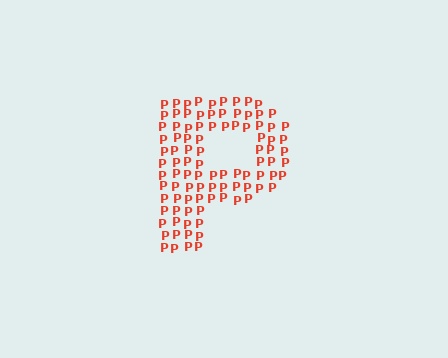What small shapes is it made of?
It is made of small letter P's.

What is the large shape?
The large shape is the letter P.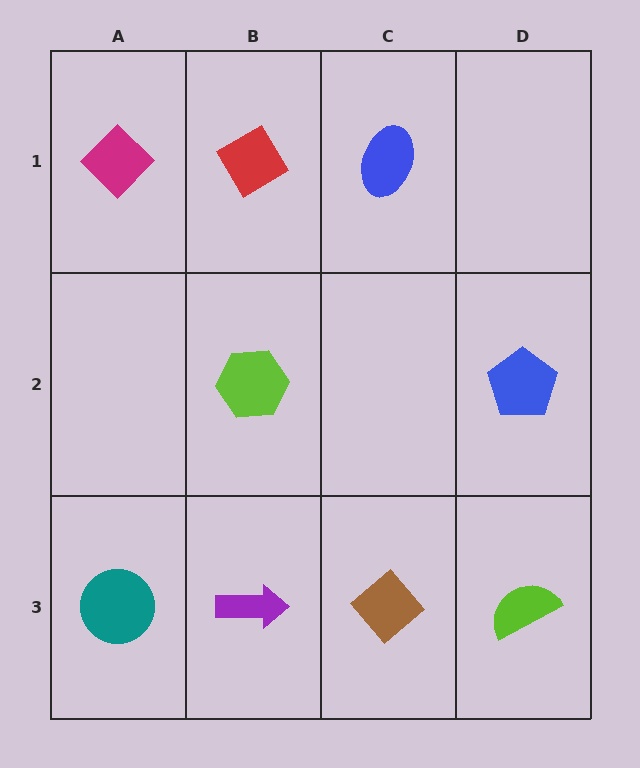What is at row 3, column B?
A purple arrow.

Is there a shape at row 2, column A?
No, that cell is empty.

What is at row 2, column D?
A blue pentagon.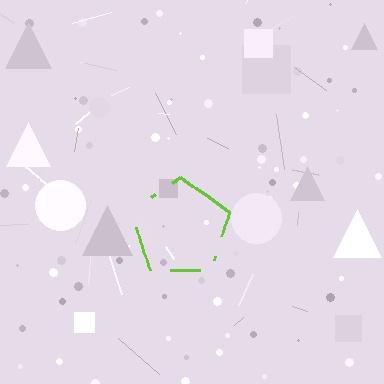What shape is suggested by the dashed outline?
The dashed outline suggests a pentagon.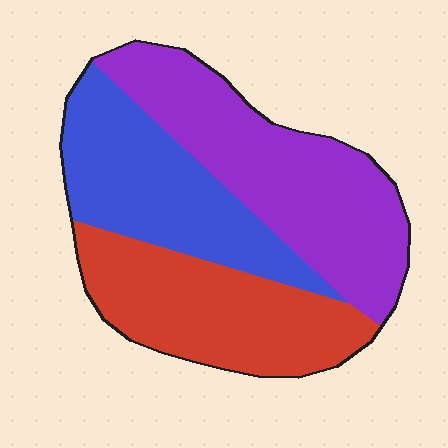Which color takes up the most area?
Purple, at roughly 40%.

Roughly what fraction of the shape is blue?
Blue takes up between a sixth and a third of the shape.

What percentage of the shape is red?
Red takes up between a quarter and a half of the shape.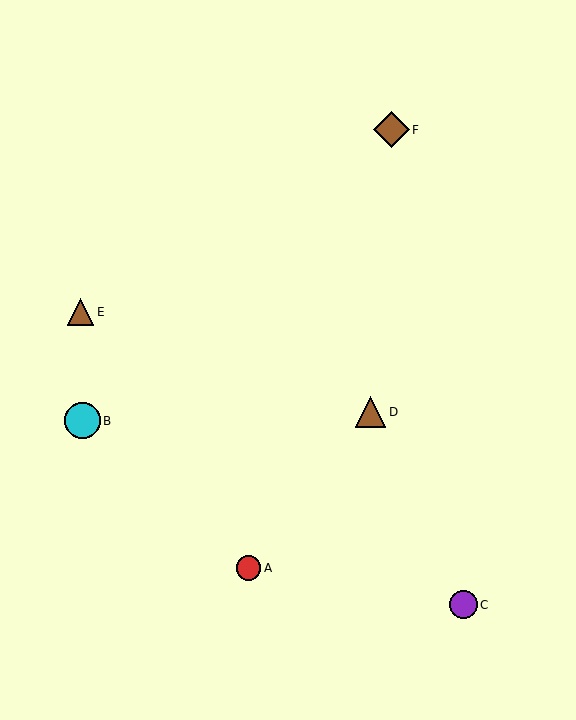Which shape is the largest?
The brown diamond (labeled F) is the largest.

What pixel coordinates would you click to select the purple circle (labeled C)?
Click at (463, 605) to select the purple circle C.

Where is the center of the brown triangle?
The center of the brown triangle is at (80, 312).